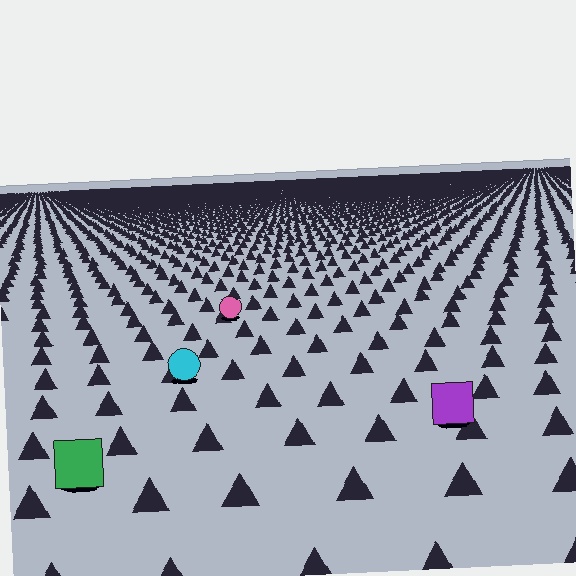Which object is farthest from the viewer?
The pink circle is farthest from the viewer. It appears smaller and the ground texture around it is denser.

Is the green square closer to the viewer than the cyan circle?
Yes. The green square is closer — you can tell from the texture gradient: the ground texture is coarser near it.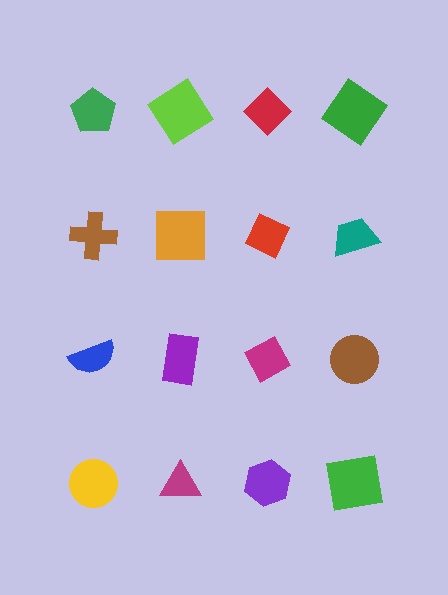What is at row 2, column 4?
A teal trapezoid.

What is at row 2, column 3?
A red diamond.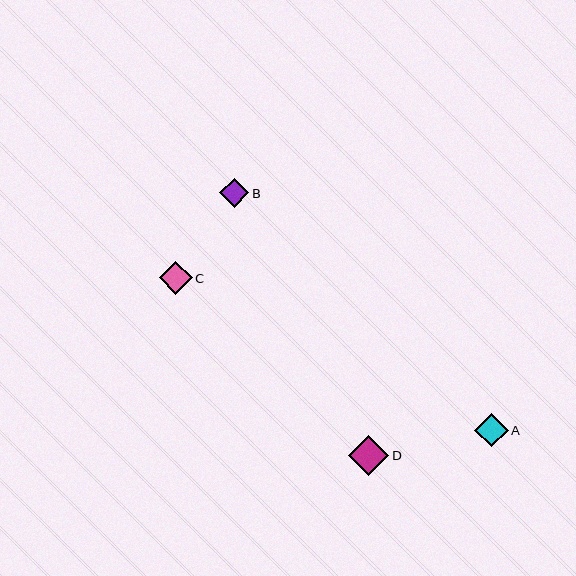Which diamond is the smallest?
Diamond B is the smallest with a size of approximately 29 pixels.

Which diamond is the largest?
Diamond D is the largest with a size of approximately 40 pixels.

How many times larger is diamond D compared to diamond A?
Diamond D is approximately 1.2 times the size of diamond A.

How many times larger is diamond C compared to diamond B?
Diamond C is approximately 1.1 times the size of diamond B.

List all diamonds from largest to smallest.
From largest to smallest: D, A, C, B.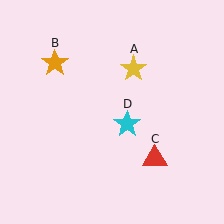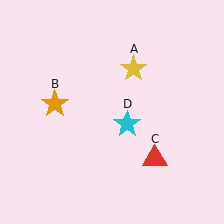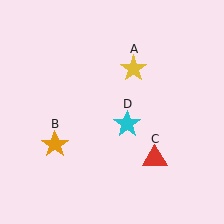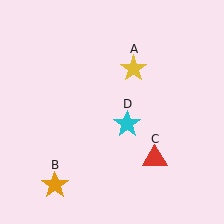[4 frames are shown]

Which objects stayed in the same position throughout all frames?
Yellow star (object A) and red triangle (object C) and cyan star (object D) remained stationary.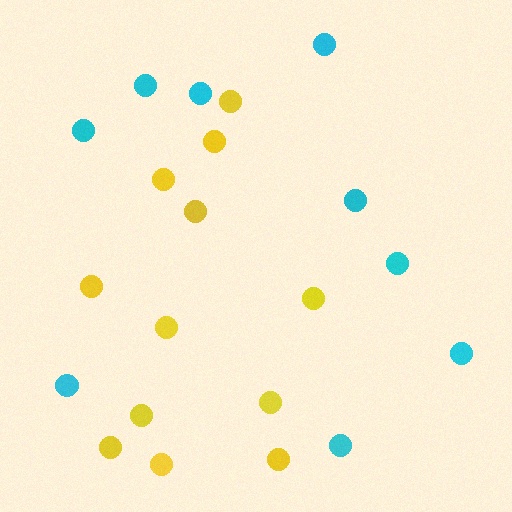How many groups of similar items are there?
There are 2 groups: one group of yellow circles (12) and one group of cyan circles (9).